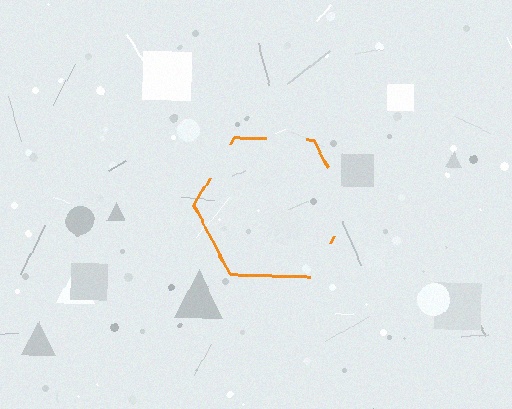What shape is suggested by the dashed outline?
The dashed outline suggests a hexagon.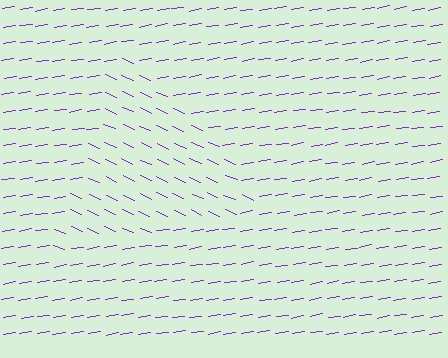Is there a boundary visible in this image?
Yes, there is a texture boundary formed by a change in line orientation.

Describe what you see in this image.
The image is filled with small purple line segments. A triangle region in the image has lines oriented differently from the surrounding lines, creating a visible texture boundary.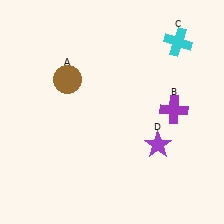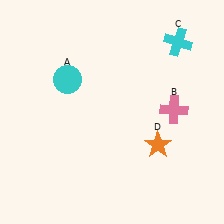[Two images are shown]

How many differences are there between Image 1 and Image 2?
There are 3 differences between the two images.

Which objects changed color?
A changed from brown to cyan. B changed from purple to pink. D changed from purple to orange.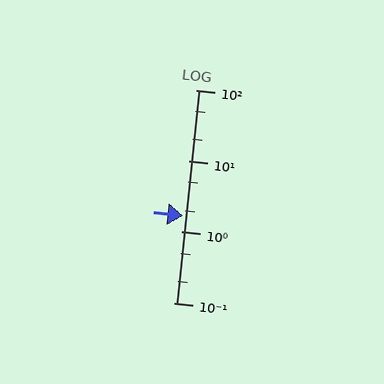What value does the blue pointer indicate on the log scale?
The pointer indicates approximately 1.7.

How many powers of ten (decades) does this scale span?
The scale spans 3 decades, from 0.1 to 100.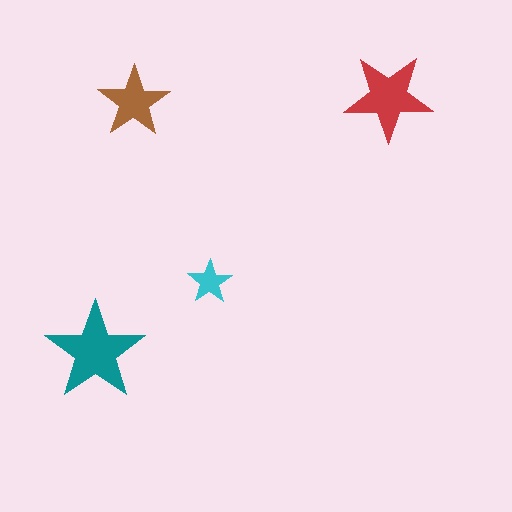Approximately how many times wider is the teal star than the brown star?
About 1.5 times wider.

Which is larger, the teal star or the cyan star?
The teal one.